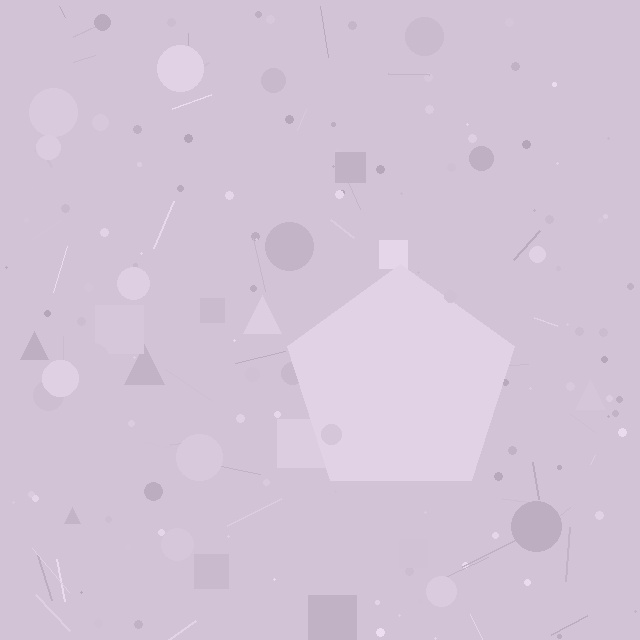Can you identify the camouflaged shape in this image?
The camouflaged shape is a pentagon.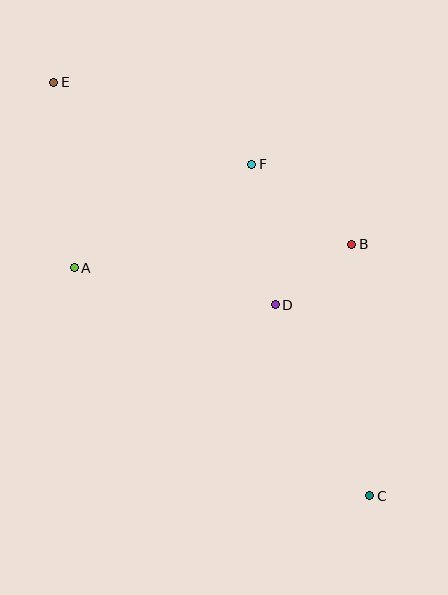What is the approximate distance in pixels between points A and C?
The distance between A and C is approximately 373 pixels.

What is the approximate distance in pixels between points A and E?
The distance between A and E is approximately 187 pixels.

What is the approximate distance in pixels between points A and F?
The distance between A and F is approximately 205 pixels.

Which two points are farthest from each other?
Points C and E are farthest from each other.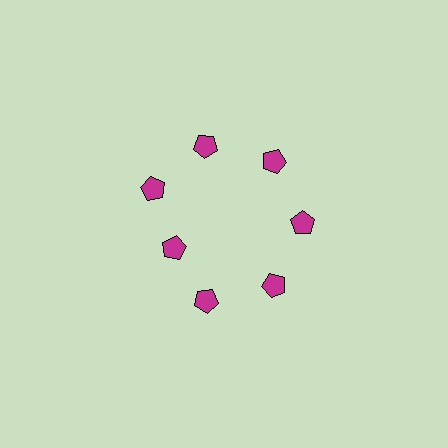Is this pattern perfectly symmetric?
No. The 7 magenta pentagons are arranged in a ring, but one element near the 8 o'clock position is pulled inward toward the center, breaking the 7-fold rotational symmetry.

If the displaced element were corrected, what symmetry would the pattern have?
It would have 7-fold rotational symmetry — the pattern would map onto itself every 51 degrees.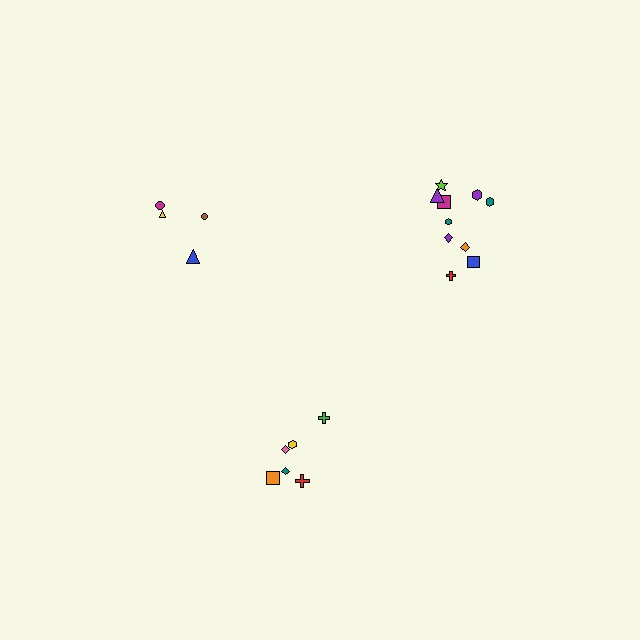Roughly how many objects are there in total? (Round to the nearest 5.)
Roughly 20 objects in total.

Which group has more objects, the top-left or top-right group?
The top-right group.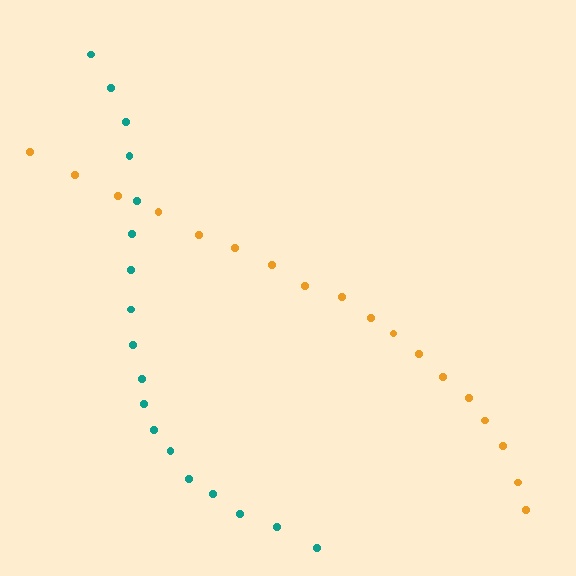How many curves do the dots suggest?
There are 2 distinct paths.